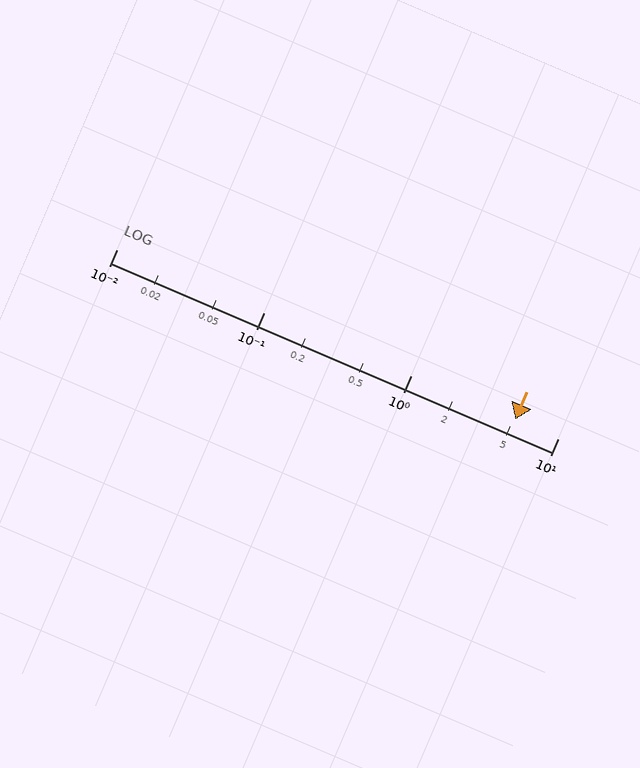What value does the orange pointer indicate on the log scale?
The pointer indicates approximately 5.1.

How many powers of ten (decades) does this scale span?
The scale spans 3 decades, from 0.01 to 10.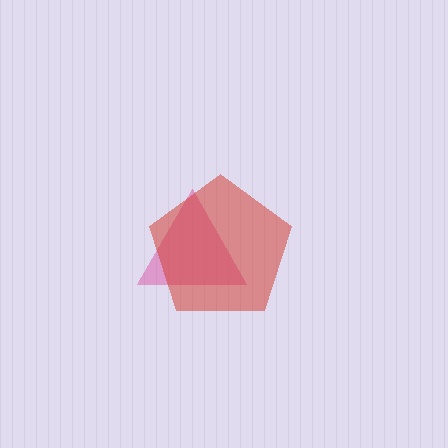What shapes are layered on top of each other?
The layered shapes are: a magenta triangle, a red pentagon.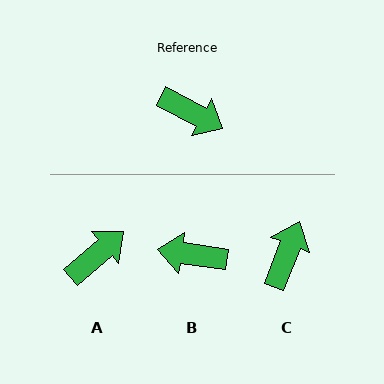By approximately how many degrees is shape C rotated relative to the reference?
Approximately 96 degrees counter-clockwise.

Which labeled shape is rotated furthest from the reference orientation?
B, about 161 degrees away.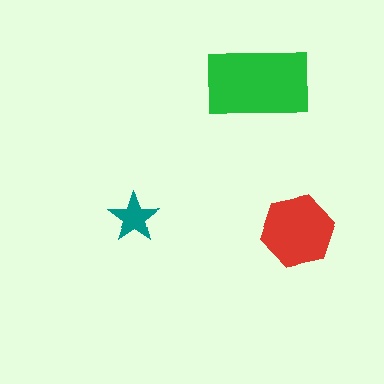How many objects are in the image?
There are 3 objects in the image.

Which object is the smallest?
The teal star.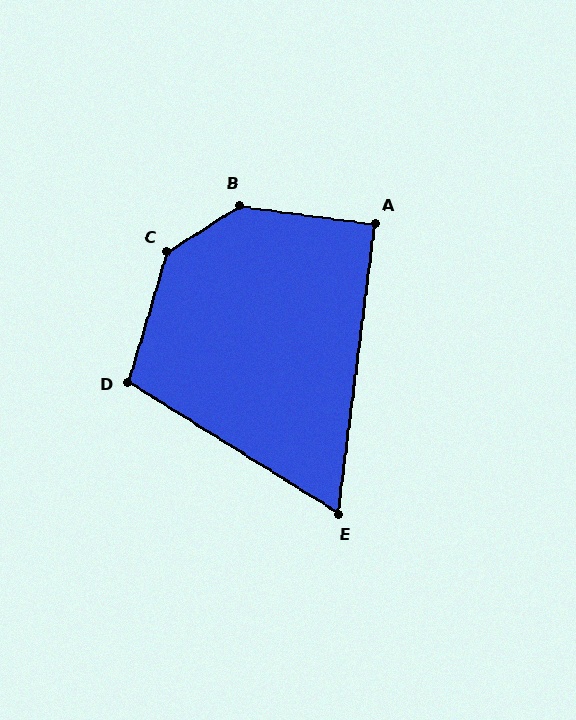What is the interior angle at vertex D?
Approximately 105 degrees (obtuse).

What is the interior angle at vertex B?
Approximately 139 degrees (obtuse).